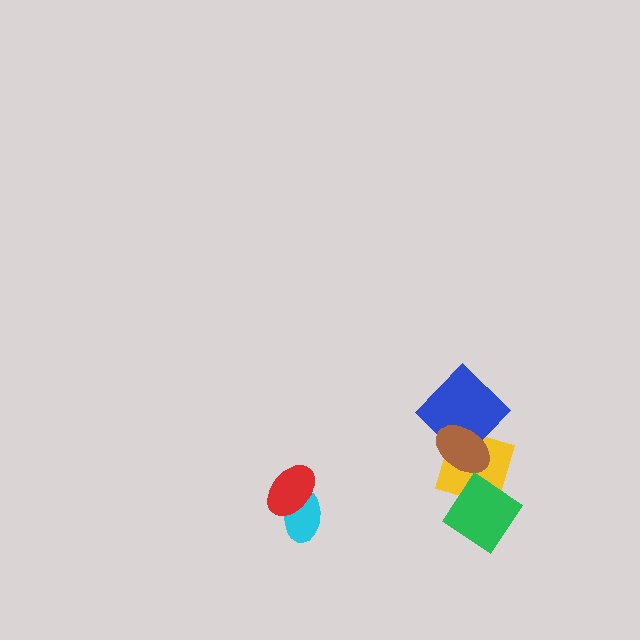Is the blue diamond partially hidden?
Yes, it is partially covered by another shape.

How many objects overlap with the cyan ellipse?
1 object overlaps with the cyan ellipse.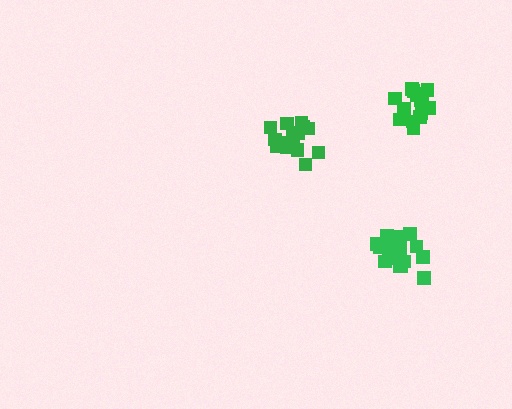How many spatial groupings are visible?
There are 3 spatial groupings.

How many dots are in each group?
Group 1: 16 dots, Group 2: 17 dots, Group 3: 15 dots (48 total).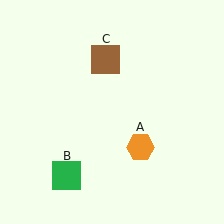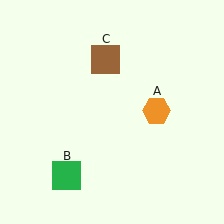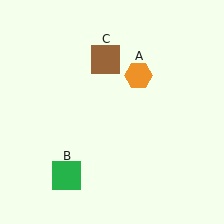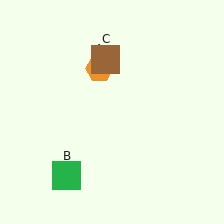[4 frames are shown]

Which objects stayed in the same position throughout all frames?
Green square (object B) and brown square (object C) remained stationary.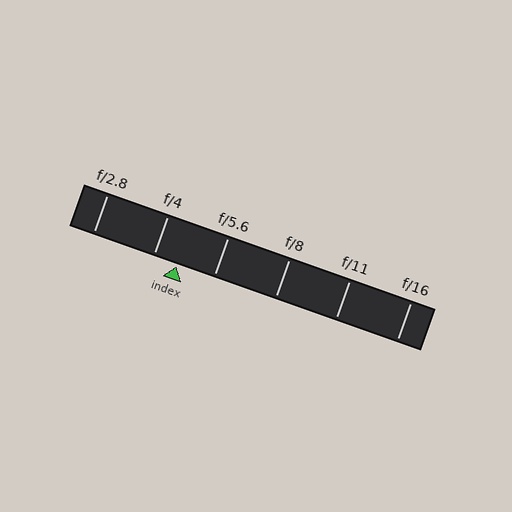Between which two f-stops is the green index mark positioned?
The index mark is between f/4 and f/5.6.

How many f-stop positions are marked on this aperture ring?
There are 6 f-stop positions marked.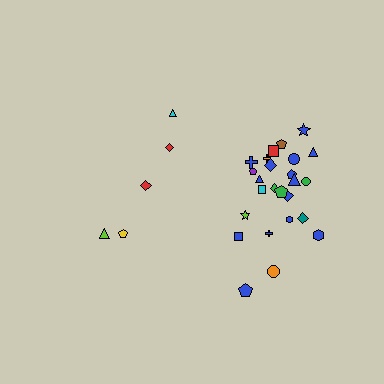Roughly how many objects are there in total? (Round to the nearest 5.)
Roughly 30 objects in total.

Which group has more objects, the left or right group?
The right group.